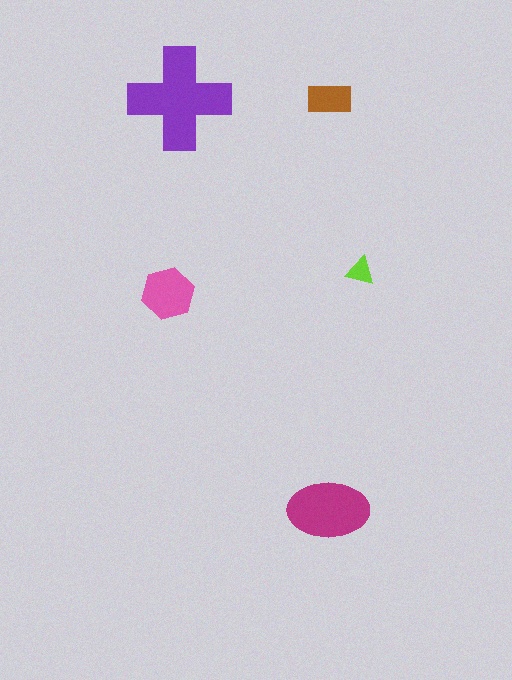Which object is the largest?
The purple cross.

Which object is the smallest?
The lime triangle.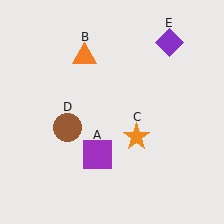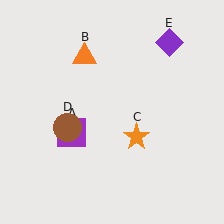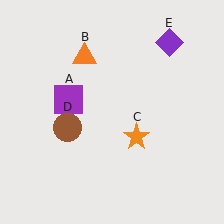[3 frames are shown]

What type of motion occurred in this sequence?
The purple square (object A) rotated clockwise around the center of the scene.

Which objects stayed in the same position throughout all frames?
Orange triangle (object B) and orange star (object C) and brown circle (object D) and purple diamond (object E) remained stationary.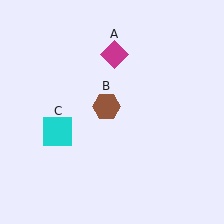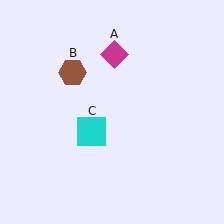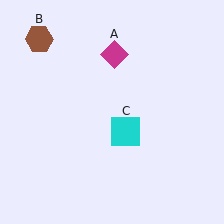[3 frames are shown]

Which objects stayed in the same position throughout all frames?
Magenta diamond (object A) remained stationary.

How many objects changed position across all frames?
2 objects changed position: brown hexagon (object B), cyan square (object C).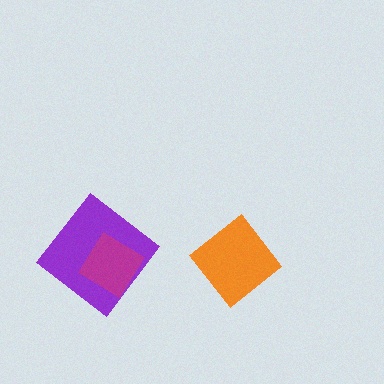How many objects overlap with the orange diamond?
0 objects overlap with the orange diamond.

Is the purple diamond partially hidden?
Yes, it is partially covered by another shape.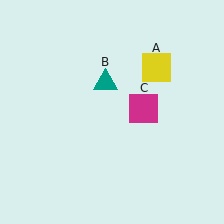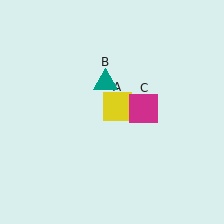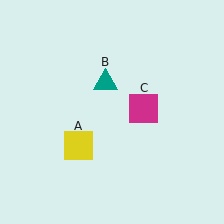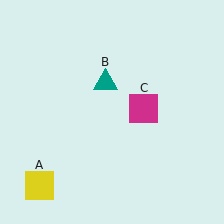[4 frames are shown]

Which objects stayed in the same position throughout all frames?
Teal triangle (object B) and magenta square (object C) remained stationary.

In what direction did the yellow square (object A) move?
The yellow square (object A) moved down and to the left.